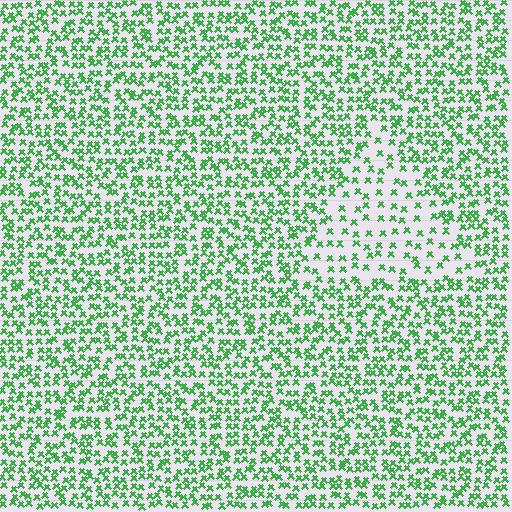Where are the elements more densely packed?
The elements are more densely packed outside the triangle boundary.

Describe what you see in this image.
The image contains small green elements arranged at two different densities. A triangle-shaped region is visible where the elements are less densely packed than the surrounding area.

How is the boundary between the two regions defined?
The boundary is defined by a change in element density (approximately 2.1x ratio). All elements are the same color, size, and shape.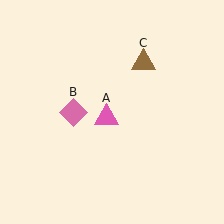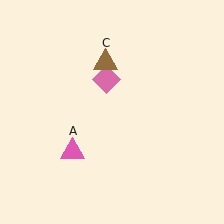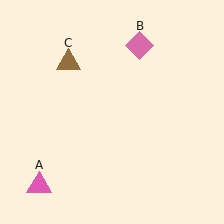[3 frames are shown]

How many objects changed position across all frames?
3 objects changed position: pink triangle (object A), pink diamond (object B), brown triangle (object C).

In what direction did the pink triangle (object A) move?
The pink triangle (object A) moved down and to the left.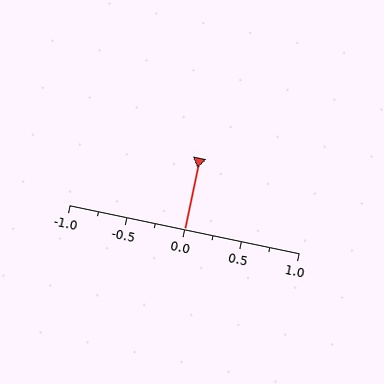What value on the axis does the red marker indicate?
The marker indicates approximately 0.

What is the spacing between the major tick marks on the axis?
The major ticks are spaced 0.5 apart.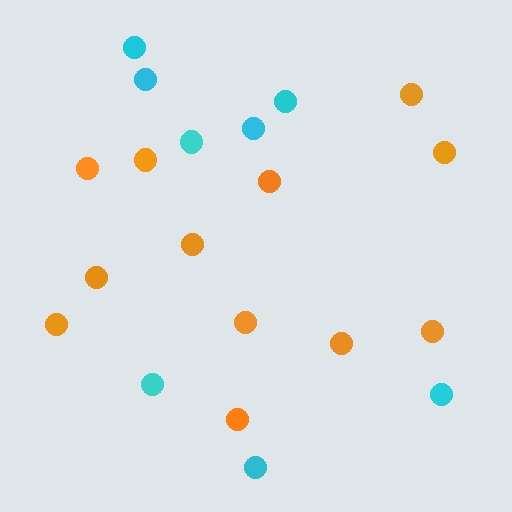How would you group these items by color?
There are 2 groups: one group of orange circles (12) and one group of cyan circles (8).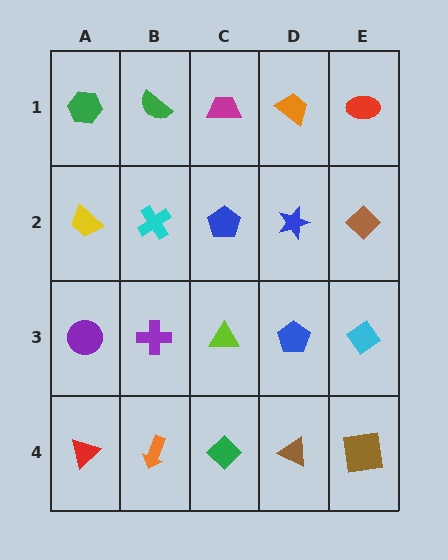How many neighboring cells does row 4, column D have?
3.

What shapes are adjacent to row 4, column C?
A lime triangle (row 3, column C), an orange arrow (row 4, column B), a brown triangle (row 4, column D).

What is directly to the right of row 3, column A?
A purple cross.